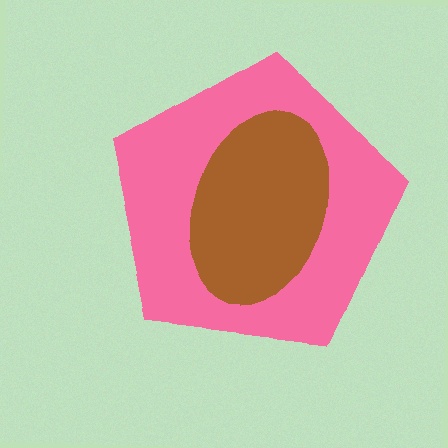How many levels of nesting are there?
2.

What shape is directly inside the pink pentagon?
The brown ellipse.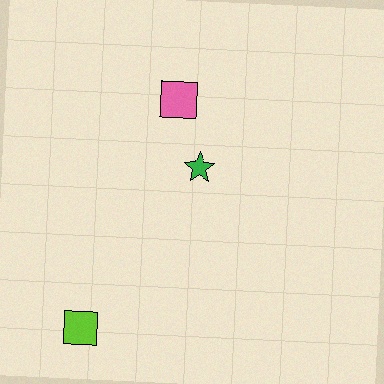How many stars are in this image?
There is 1 star.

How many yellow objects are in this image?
There are no yellow objects.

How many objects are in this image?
There are 3 objects.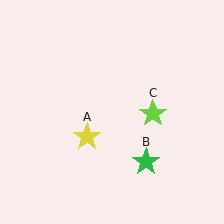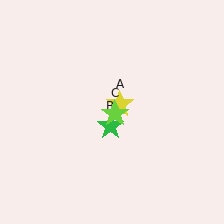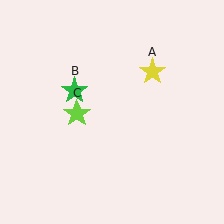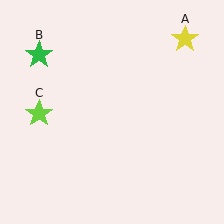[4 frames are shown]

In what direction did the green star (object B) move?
The green star (object B) moved up and to the left.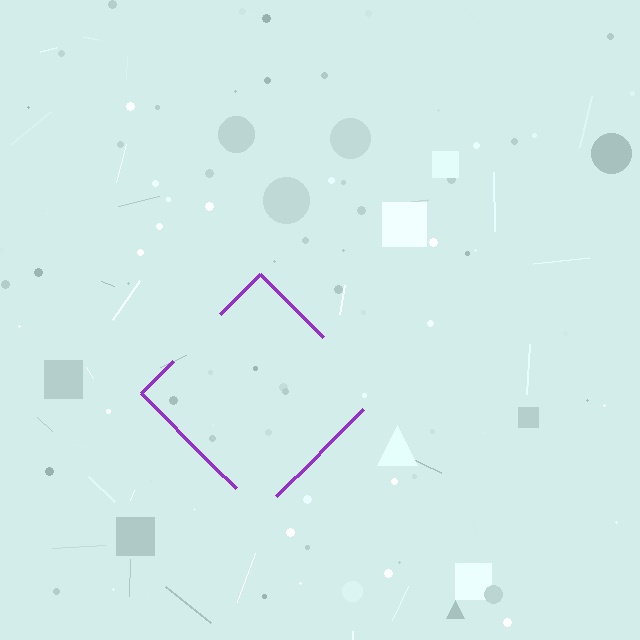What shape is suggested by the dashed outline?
The dashed outline suggests a diamond.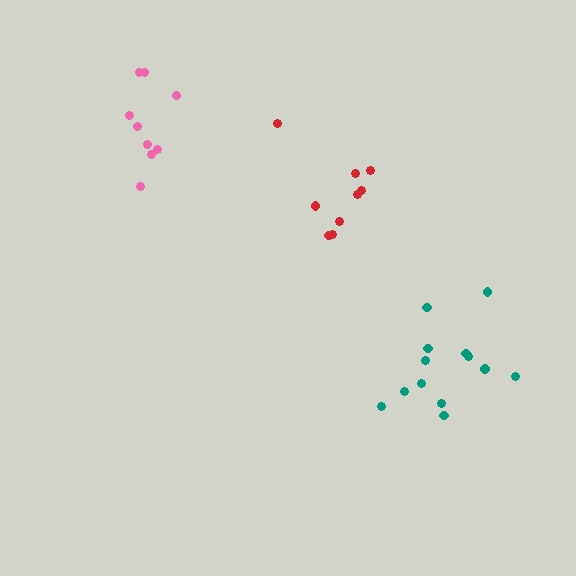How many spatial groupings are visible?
There are 3 spatial groupings.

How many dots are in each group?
Group 1: 13 dots, Group 2: 9 dots, Group 3: 9 dots (31 total).